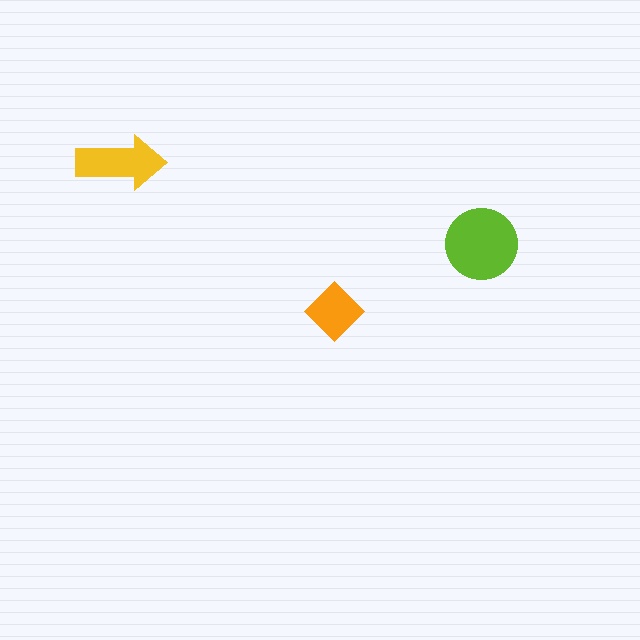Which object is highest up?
The yellow arrow is topmost.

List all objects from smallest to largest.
The orange diamond, the yellow arrow, the lime circle.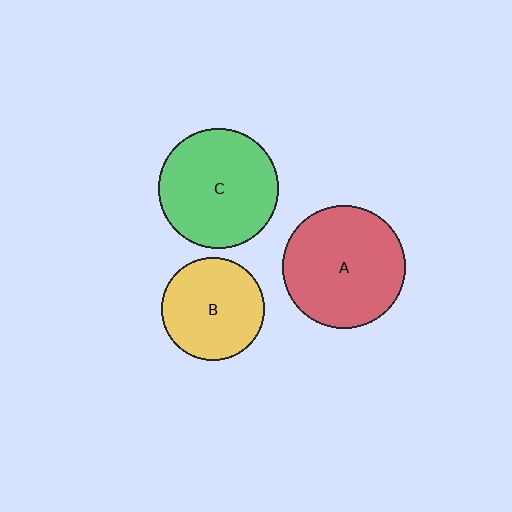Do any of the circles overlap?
No, none of the circles overlap.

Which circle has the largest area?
Circle A (red).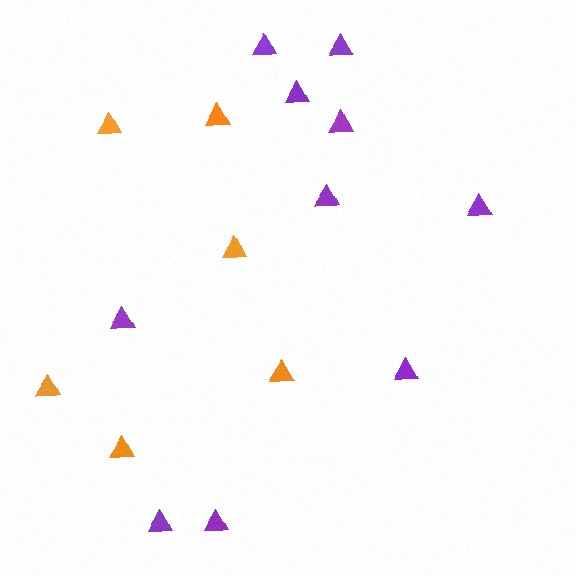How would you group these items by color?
There are 2 groups: one group of orange triangles (6) and one group of purple triangles (10).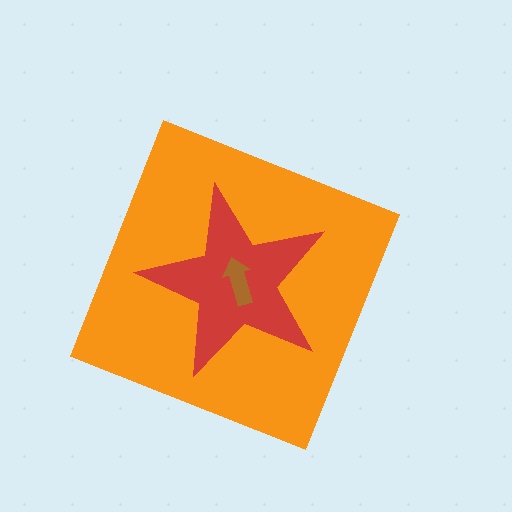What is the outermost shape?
The orange diamond.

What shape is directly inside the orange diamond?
The red star.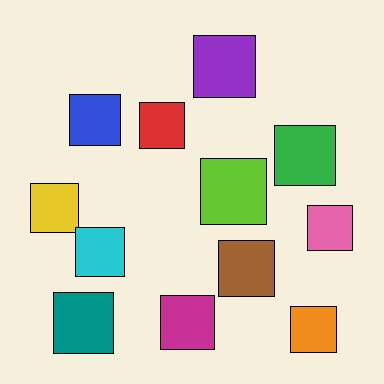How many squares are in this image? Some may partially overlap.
There are 12 squares.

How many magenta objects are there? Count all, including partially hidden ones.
There is 1 magenta object.